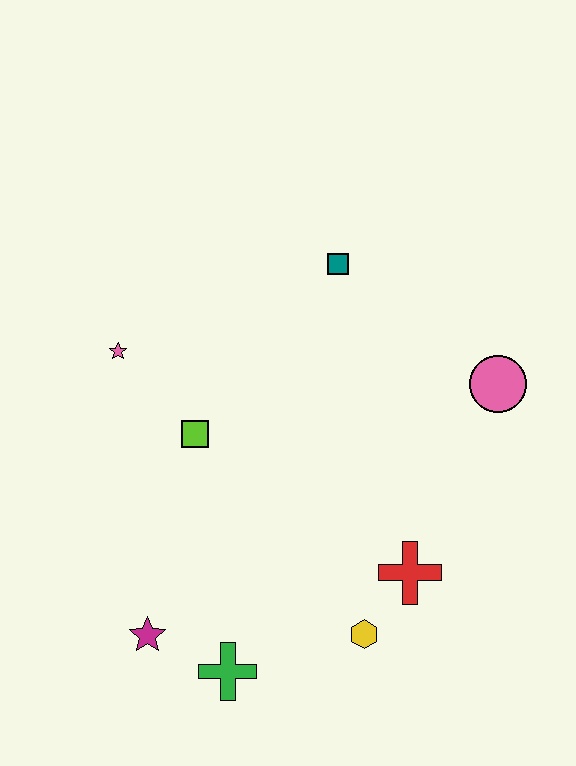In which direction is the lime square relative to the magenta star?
The lime square is above the magenta star.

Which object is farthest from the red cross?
The pink star is farthest from the red cross.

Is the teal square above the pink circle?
Yes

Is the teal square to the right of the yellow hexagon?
No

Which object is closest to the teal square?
The pink circle is closest to the teal square.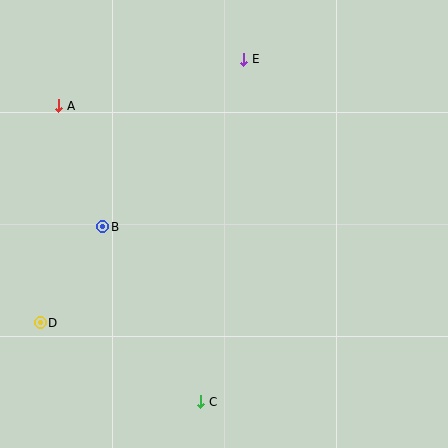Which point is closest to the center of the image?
Point B at (103, 227) is closest to the center.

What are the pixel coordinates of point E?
Point E is at (244, 59).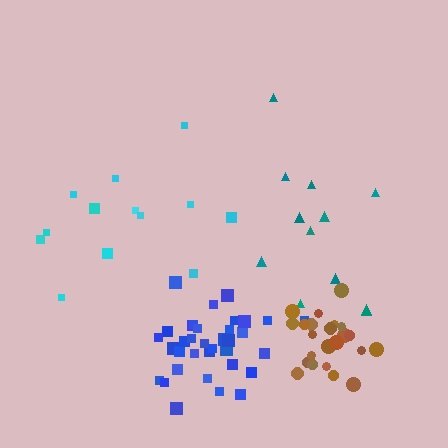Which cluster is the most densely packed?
Brown.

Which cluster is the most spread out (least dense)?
Cyan.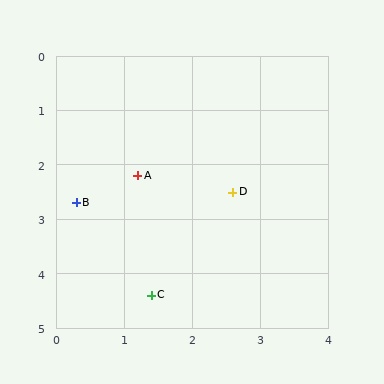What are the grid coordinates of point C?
Point C is at approximately (1.4, 4.4).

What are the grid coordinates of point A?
Point A is at approximately (1.2, 2.2).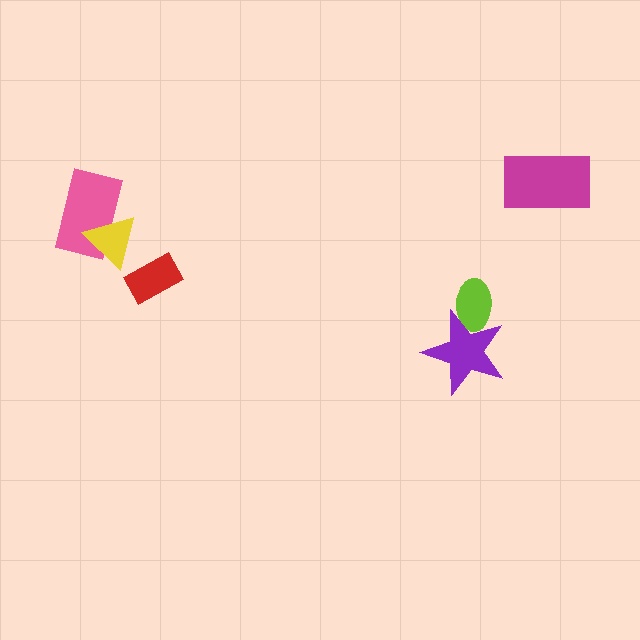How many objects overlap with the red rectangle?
0 objects overlap with the red rectangle.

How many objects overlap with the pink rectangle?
1 object overlaps with the pink rectangle.